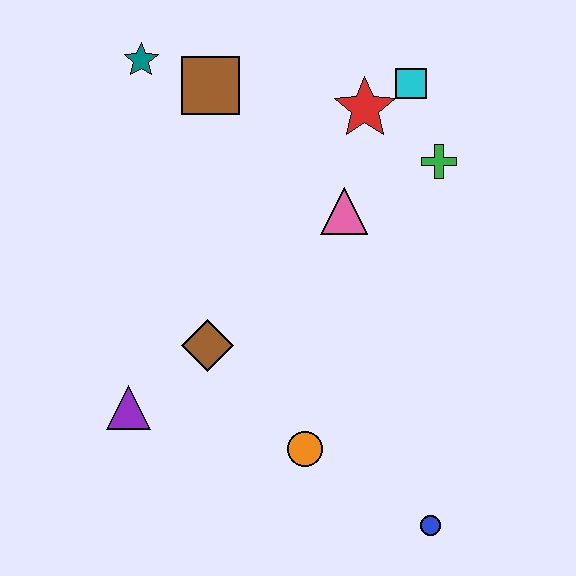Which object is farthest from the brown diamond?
The cyan square is farthest from the brown diamond.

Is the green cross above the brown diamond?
Yes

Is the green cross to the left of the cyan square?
No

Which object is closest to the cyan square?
The red star is closest to the cyan square.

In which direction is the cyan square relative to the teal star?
The cyan square is to the right of the teal star.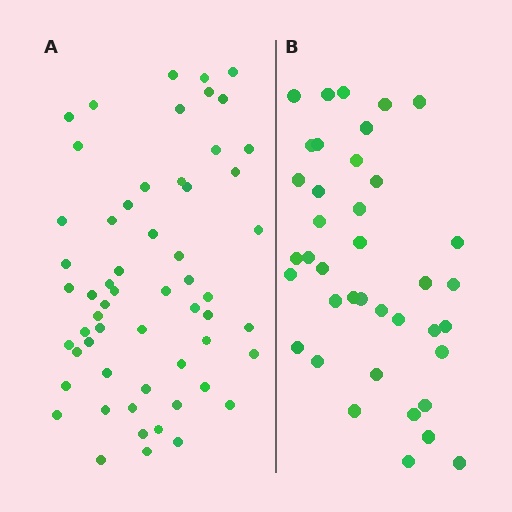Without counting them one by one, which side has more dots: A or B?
Region A (the left region) has more dots.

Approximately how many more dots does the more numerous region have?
Region A has approximately 20 more dots than region B.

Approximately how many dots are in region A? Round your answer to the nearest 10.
About 60 dots. (The exact count is 58, which rounds to 60.)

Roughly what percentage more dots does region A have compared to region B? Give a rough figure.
About 50% more.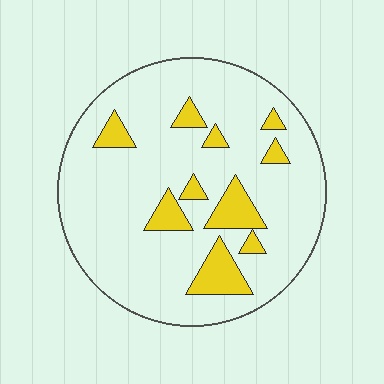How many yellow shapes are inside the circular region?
10.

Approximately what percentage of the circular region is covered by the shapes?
Approximately 15%.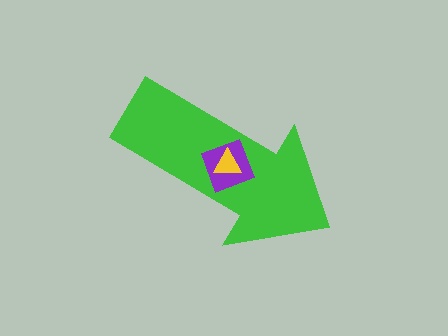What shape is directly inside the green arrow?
The purple square.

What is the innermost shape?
The yellow triangle.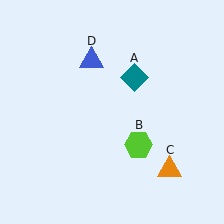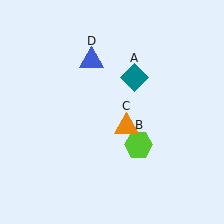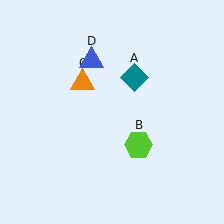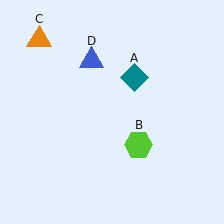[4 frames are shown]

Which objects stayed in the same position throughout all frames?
Teal diamond (object A) and lime hexagon (object B) and blue triangle (object D) remained stationary.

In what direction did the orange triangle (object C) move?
The orange triangle (object C) moved up and to the left.